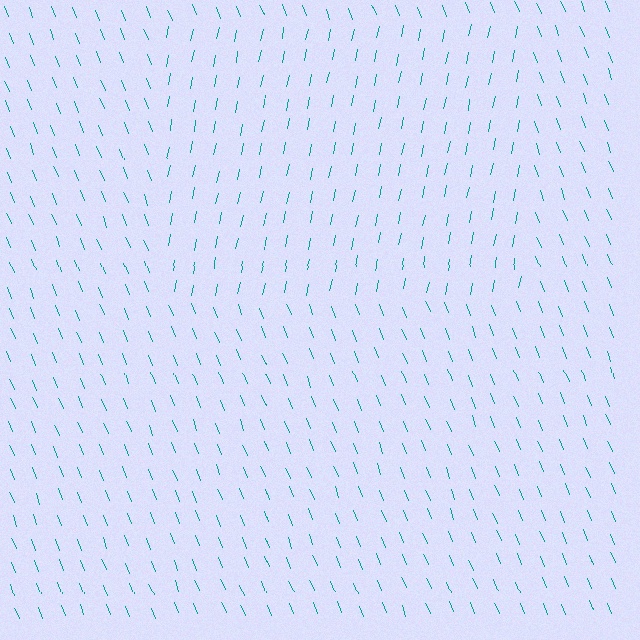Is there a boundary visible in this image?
Yes, there is a texture boundary formed by a change in line orientation.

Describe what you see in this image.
The image is filled with small teal line segments. A rectangle region in the image has lines oriented differently from the surrounding lines, creating a visible texture boundary.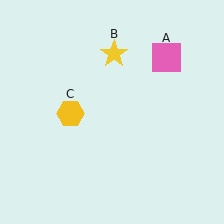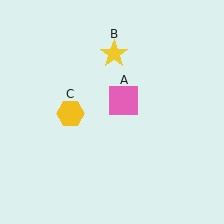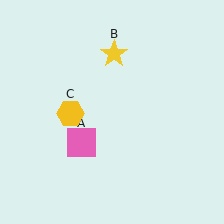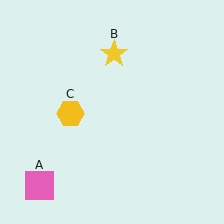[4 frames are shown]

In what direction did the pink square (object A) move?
The pink square (object A) moved down and to the left.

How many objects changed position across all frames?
1 object changed position: pink square (object A).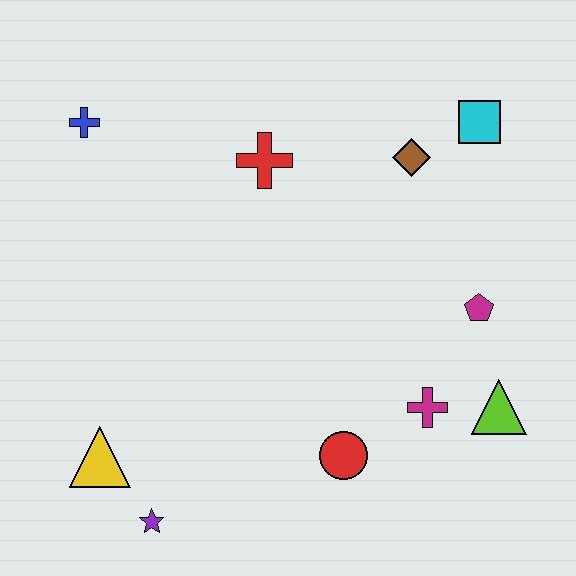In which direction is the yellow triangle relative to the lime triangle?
The yellow triangle is to the left of the lime triangle.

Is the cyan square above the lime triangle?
Yes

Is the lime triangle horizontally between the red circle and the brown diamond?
No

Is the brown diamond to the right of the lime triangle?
No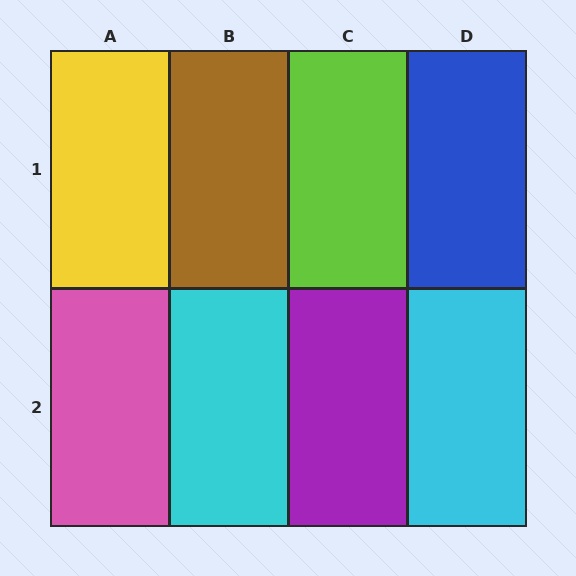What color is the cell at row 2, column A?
Pink.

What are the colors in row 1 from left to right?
Yellow, brown, lime, blue.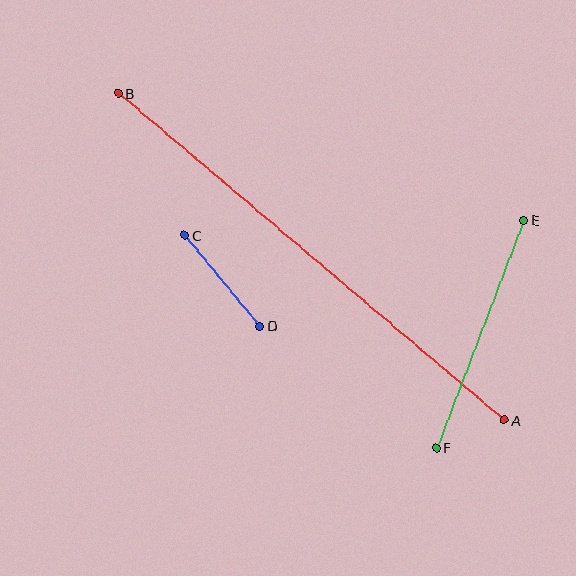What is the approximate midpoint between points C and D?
The midpoint is at approximately (223, 281) pixels.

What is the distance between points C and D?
The distance is approximately 118 pixels.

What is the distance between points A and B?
The distance is approximately 506 pixels.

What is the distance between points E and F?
The distance is approximately 243 pixels.